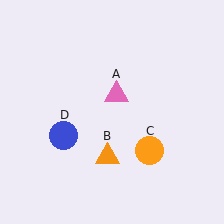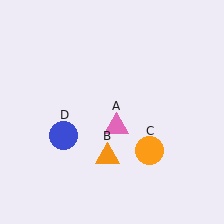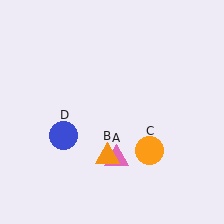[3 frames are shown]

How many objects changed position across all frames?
1 object changed position: pink triangle (object A).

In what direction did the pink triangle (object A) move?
The pink triangle (object A) moved down.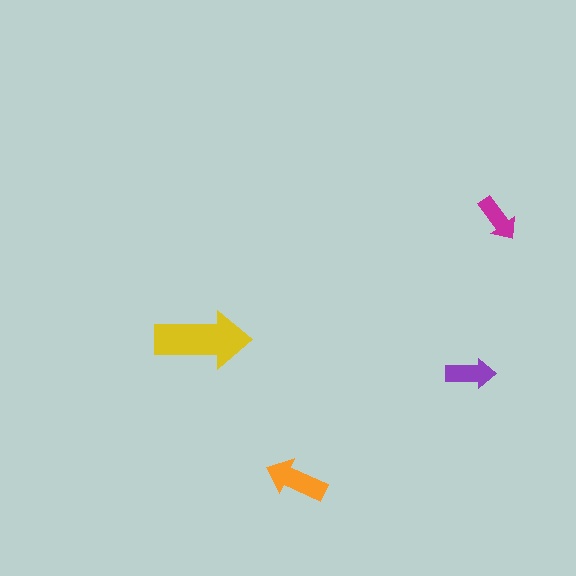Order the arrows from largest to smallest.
the yellow one, the orange one, the purple one, the magenta one.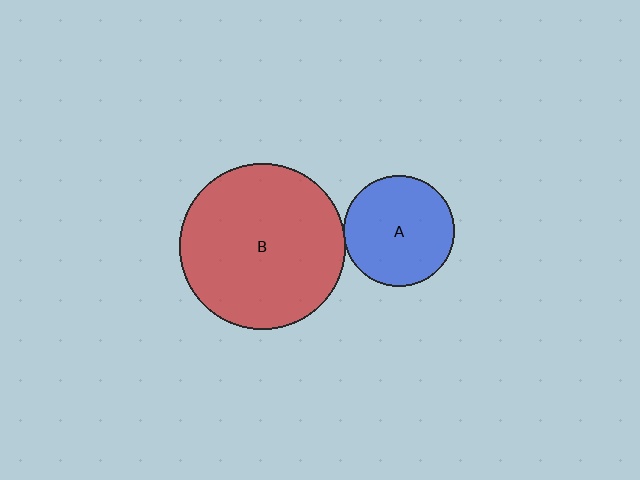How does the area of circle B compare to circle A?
Approximately 2.2 times.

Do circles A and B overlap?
Yes.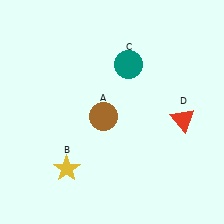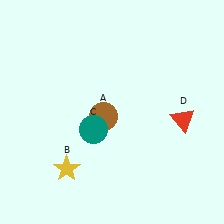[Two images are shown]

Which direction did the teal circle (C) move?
The teal circle (C) moved down.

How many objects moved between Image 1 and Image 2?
1 object moved between the two images.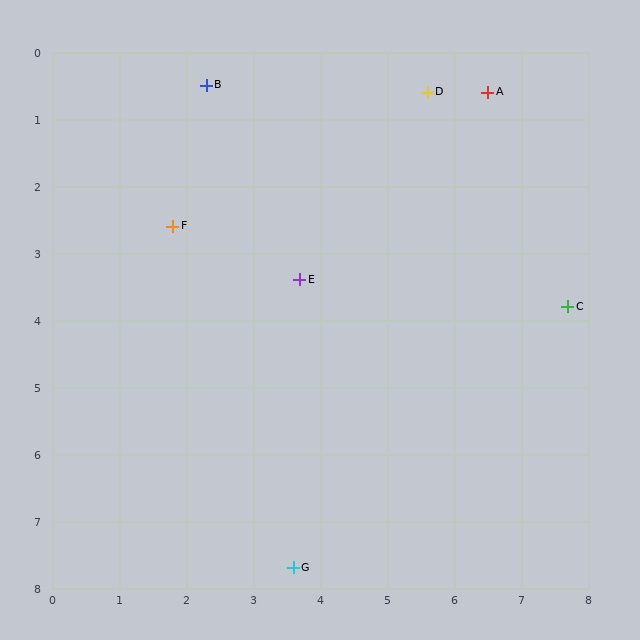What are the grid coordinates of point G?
Point G is at approximately (3.6, 7.7).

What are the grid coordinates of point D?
Point D is at approximately (5.6, 0.6).